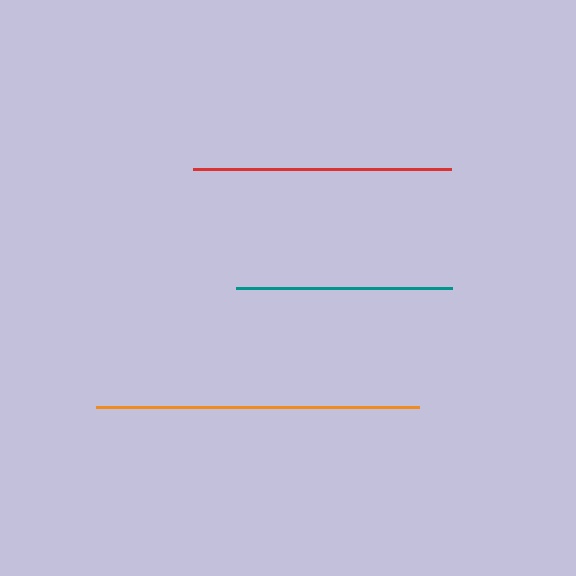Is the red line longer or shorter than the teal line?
The red line is longer than the teal line.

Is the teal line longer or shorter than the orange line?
The orange line is longer than the teal line.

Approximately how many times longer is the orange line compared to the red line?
The orange line is approximately 1.3 times the length of the red line.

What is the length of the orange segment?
The orange segment is approximately 323 pixels long.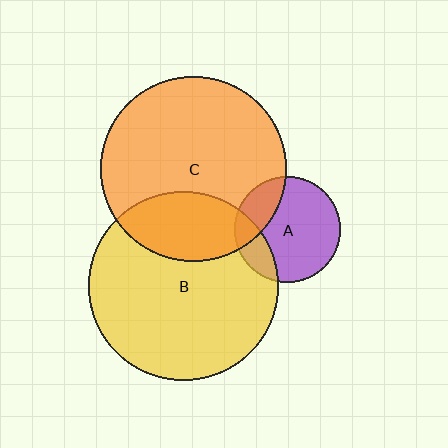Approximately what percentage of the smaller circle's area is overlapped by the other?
Approximately 20%.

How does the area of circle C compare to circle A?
Approximately 3.0 times.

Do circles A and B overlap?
Yes.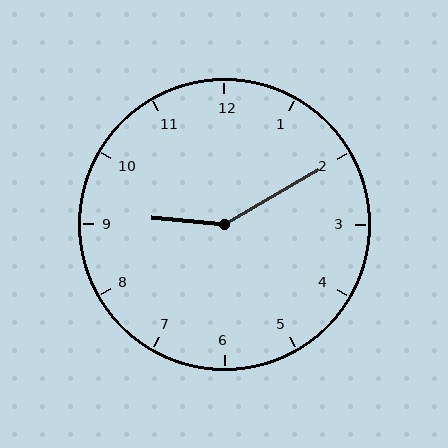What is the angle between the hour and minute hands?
Approximately 145 degrees.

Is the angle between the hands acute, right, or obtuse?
It is obtuse.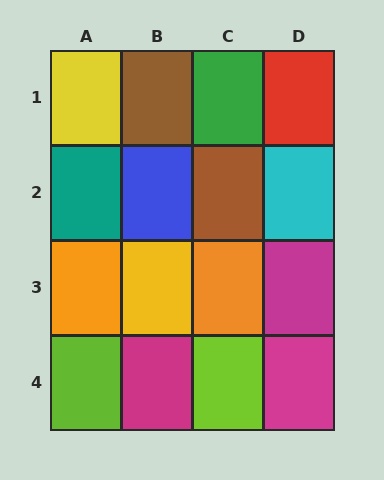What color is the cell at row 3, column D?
Magenta.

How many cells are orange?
2 cells are orange.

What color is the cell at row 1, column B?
Brown.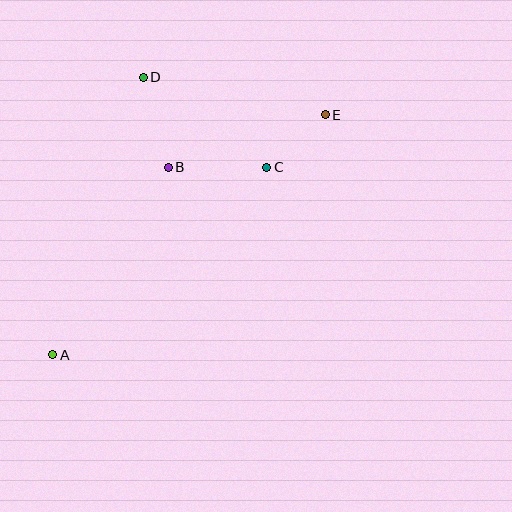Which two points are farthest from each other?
Points A and E are farthest from each other.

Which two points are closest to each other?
Points C and E are closest to each other.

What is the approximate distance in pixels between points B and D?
The distance between B and D is approximately 93 pixels.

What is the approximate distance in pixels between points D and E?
The distance between D and E is approximately 186 pixels.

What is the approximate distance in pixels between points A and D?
The distance between A and D is approximately 292 pixels.